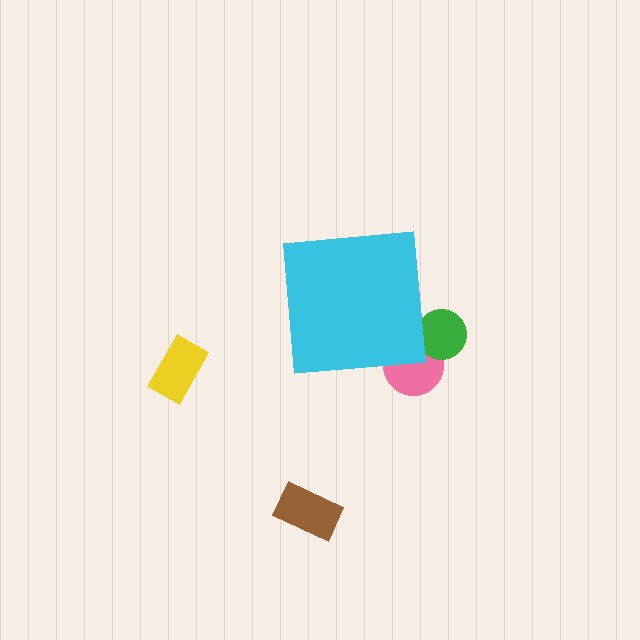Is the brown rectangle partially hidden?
No, the brown rectangle is fully visible.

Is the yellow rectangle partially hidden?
No, the yellow rectangle is fully visible.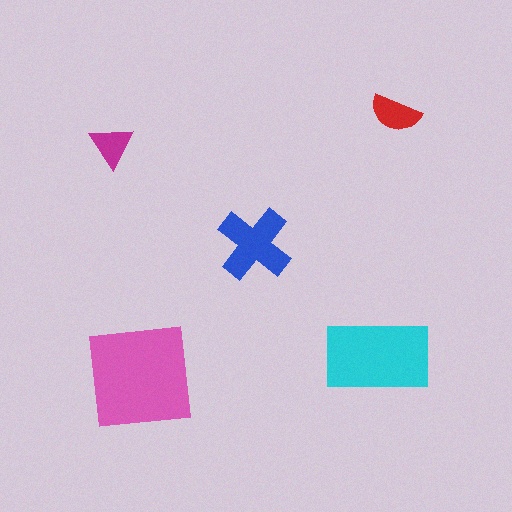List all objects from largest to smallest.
The pink square, the cyan rectangle, the blue cross, the red semicircle, the magenta triangle.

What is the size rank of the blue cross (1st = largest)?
3rd.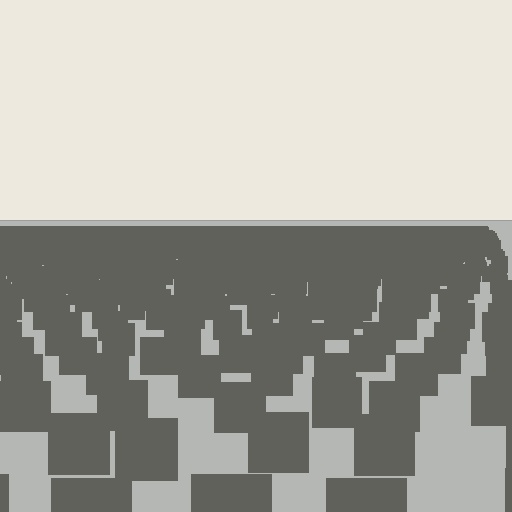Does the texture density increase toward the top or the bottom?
Density increases toward the top.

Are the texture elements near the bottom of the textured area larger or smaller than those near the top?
Larger. Near the bottom, elements are closer to the viewer and appear at a bigger on-screen size.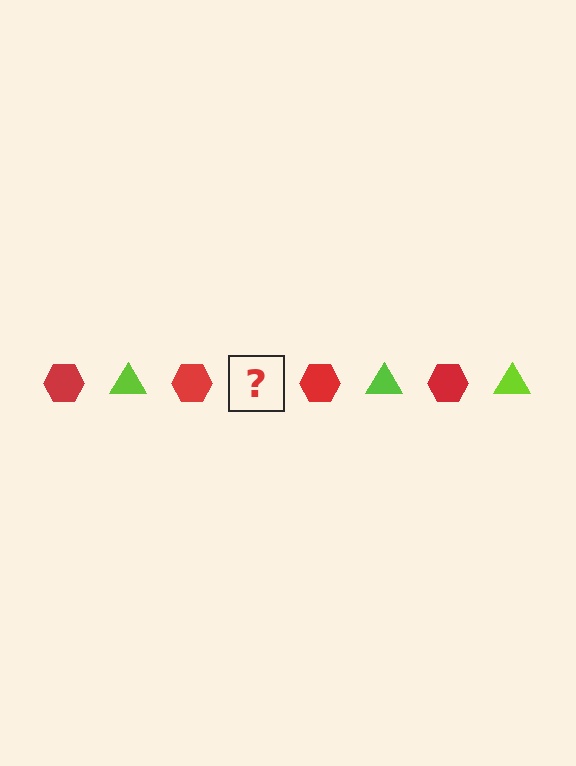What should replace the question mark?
The question mark should be replaced with a lime triangle.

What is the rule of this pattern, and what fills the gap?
The rule is that the pattern alternates between red hexagon and lime triangle. The gap should be filled with a lime triangle.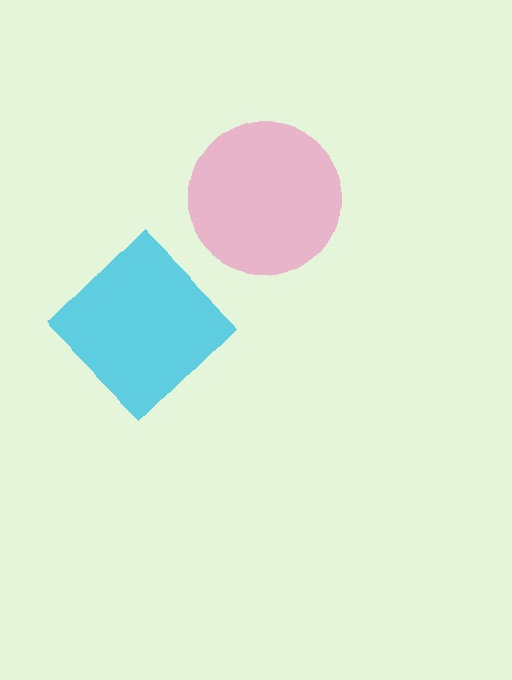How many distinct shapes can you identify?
There are 2 distinct shapes: a cyan diamond, a pink circle.